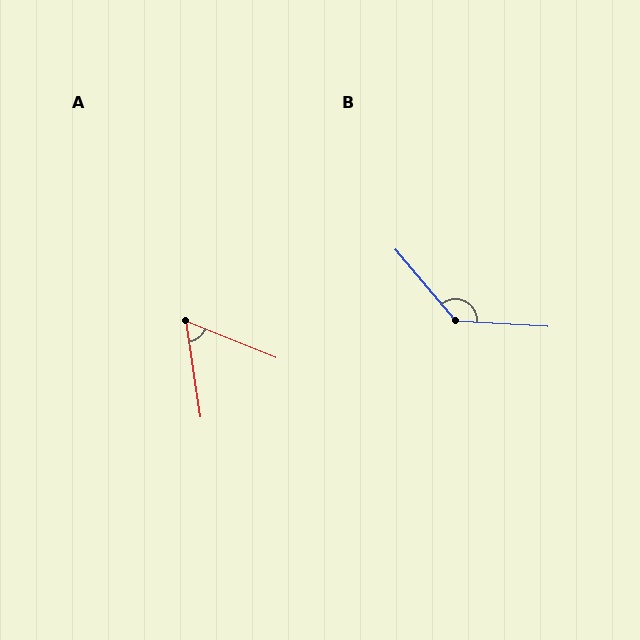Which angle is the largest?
B, at approximately 134 degrees.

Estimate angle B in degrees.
Approximately 134 degrees.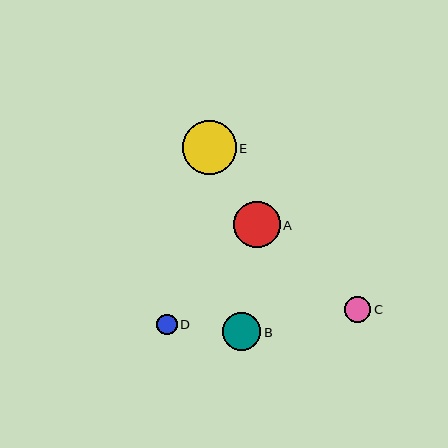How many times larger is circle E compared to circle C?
Circle E is approximately 2.0 times the size of circle C.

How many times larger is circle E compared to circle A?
Circle E is approximately 1.2 times the size of circle A.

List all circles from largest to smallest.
From largest to smallest: E, A, B, C, D.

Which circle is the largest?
Circle E is the largest with a size of approximately 54 pixels.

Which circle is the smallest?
Circle D is the smallest with a size of approximately 20 pixels.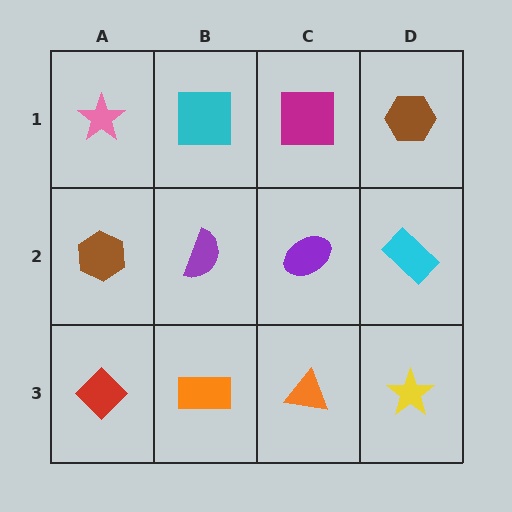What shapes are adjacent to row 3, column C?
A purple ellipse (row 2, column C), an orange rectangle (row 3, column B), a yellow star (row 3, column D).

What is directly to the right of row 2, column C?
A cyan rectangle.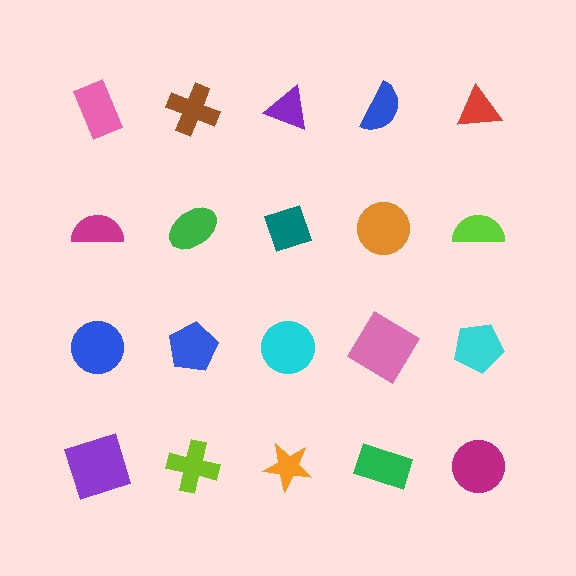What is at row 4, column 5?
A magenta circle.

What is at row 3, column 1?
A blue circle.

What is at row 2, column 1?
A magenta semicircle.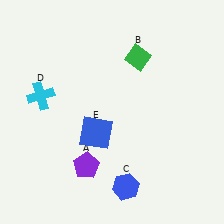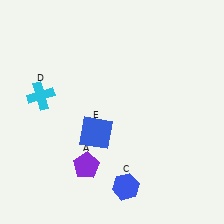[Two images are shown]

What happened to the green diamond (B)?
The green diamond (B) was removed in Image 2. It was in the top-right area of Image 1.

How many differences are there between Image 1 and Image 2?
There is 1 difference between the two images.